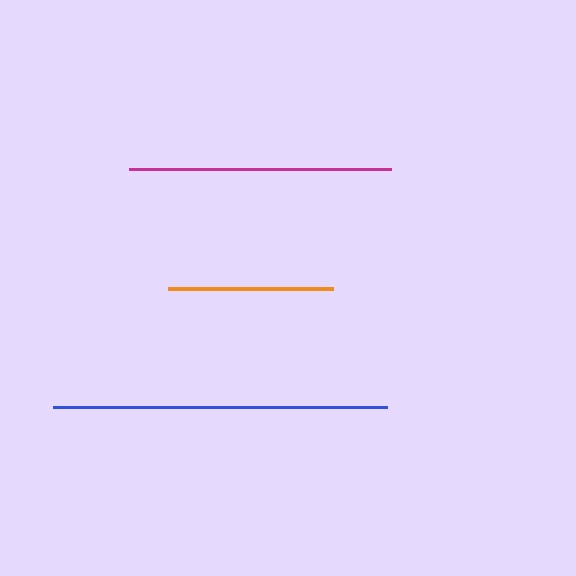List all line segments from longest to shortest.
From longest to shortest: blue, magenta, orange.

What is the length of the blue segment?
The blue segment is approximately 335 pixels long.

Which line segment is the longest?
The blue line is the longest at approximately 335 pixels.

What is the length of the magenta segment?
The magenta segment is approximately 262 pixels long.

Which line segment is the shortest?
The orange line is the shortest at approximately 165 pixels.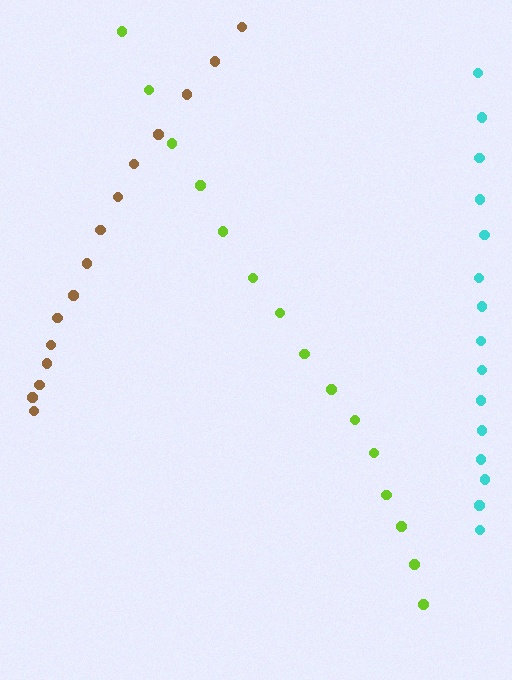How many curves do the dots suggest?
There are 3 distinct paths.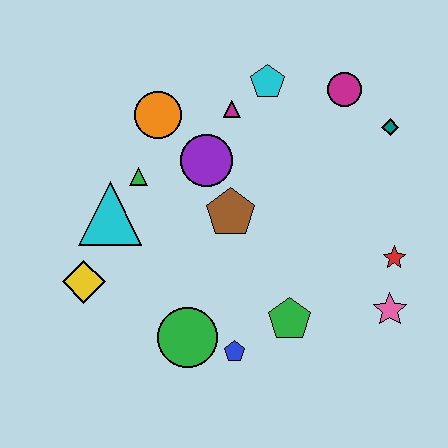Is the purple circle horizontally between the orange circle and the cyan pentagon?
Yes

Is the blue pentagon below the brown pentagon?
Yes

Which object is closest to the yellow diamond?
The cyan triangle is closest to the yellow diamond.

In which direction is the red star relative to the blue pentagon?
The red star is to the right of the blue pentagon.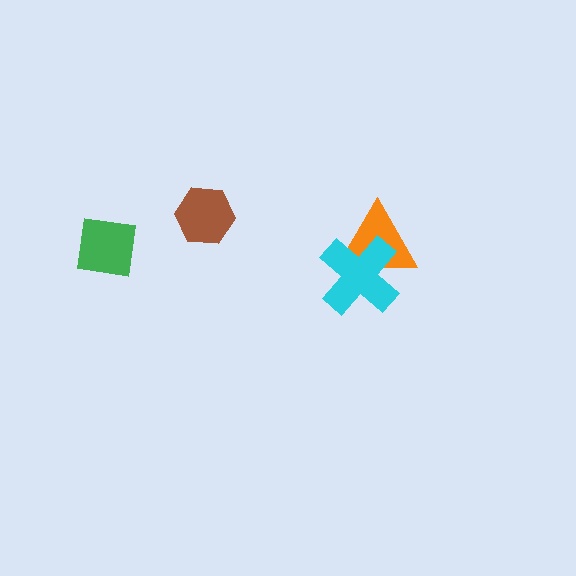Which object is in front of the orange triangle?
The cyan cross is in front of the orange triangle.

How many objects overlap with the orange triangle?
1 object overlaps with the orange triangle.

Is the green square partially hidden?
No, no other shape covers it.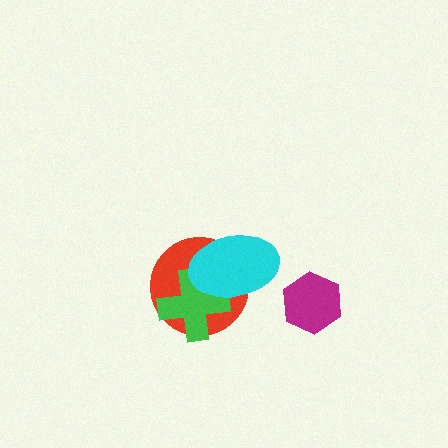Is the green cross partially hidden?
Yes, it is partially covered by another shape.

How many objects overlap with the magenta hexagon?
0 objects overlap with the magenta hexagon.